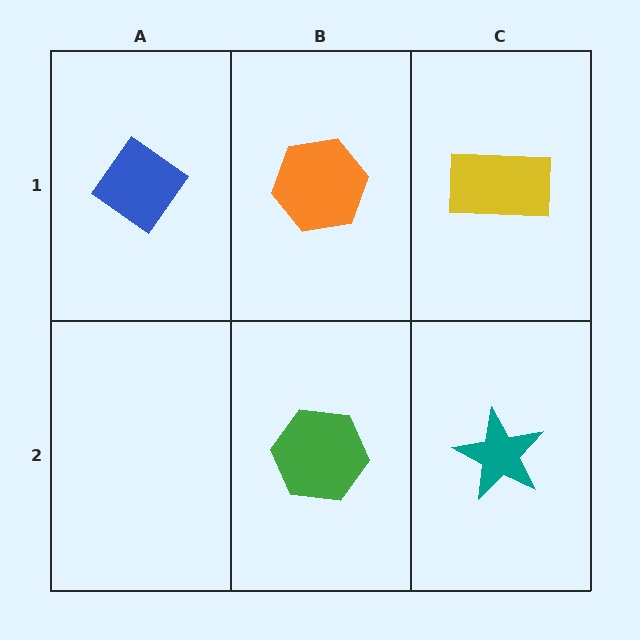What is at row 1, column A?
A blue diamond.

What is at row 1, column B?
An orange hexagon.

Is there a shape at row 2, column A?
No, that cell is empty.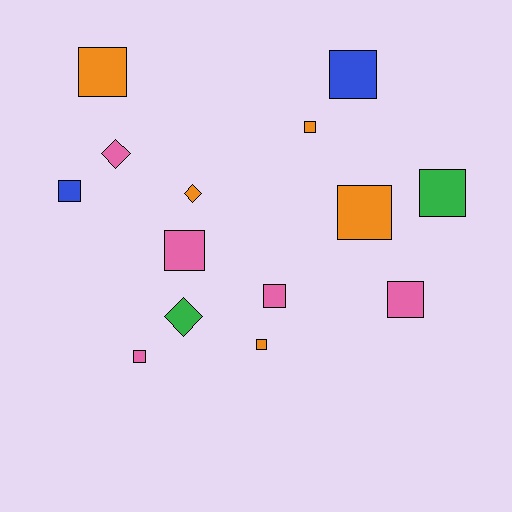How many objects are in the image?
There are 14 objects.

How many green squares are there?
There is 1 green square.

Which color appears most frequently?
Pink, with 5 objects.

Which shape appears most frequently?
Square, with 11 objects.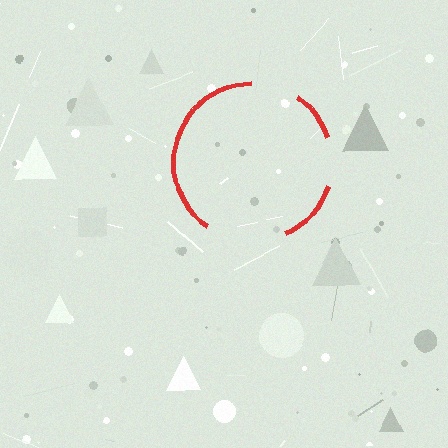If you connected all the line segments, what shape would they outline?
They would outline a circle.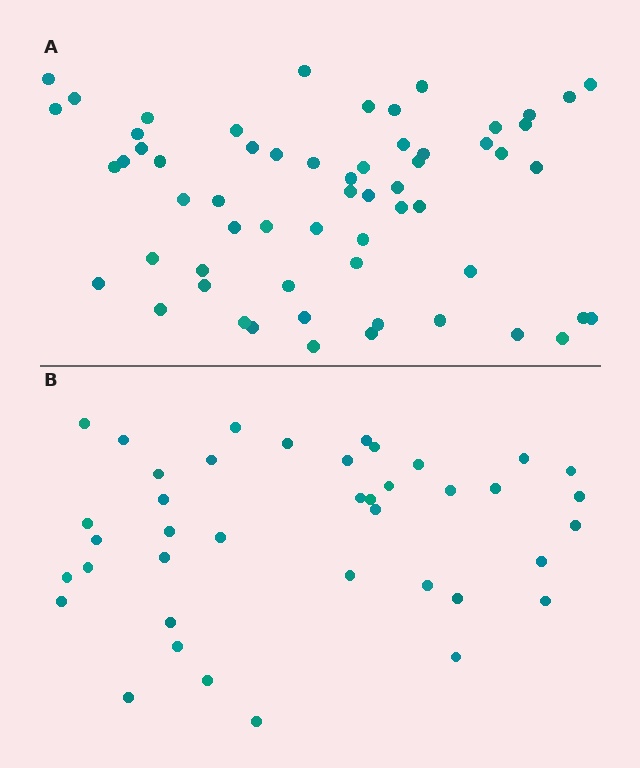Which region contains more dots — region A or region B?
Region A (the top region) has more dots.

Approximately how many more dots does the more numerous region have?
Region A has approximately 20 more dots than region B.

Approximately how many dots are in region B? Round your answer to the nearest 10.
About 40 dots.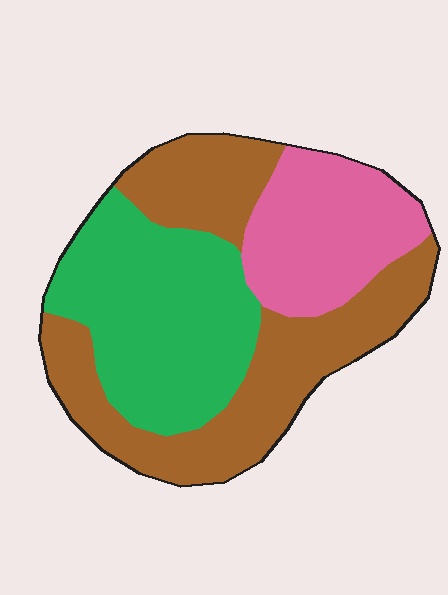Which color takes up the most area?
Brown, at roughly 45%.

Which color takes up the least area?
Pink, at roughly 25%.